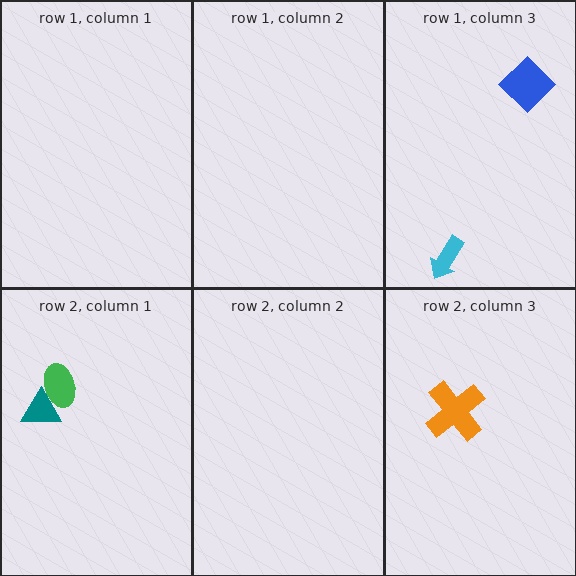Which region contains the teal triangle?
The row 2, column 1 region.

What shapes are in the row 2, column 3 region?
The orange cross.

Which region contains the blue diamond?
The row 1, column 3 region.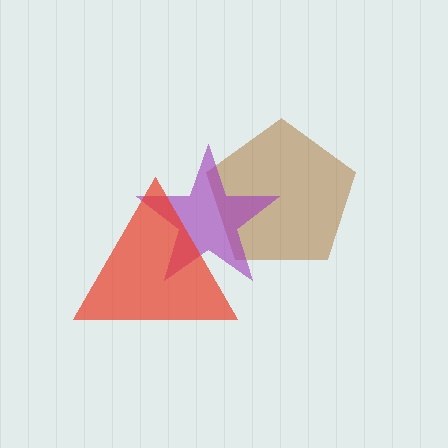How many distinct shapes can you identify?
There are 3 distinct shapes: a brown pentagon, a purple star, a red triangle.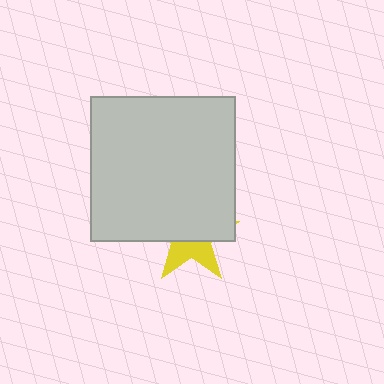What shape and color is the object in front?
The object in front is a light gray square.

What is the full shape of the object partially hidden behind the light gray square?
The partially hidden object is a yellow star.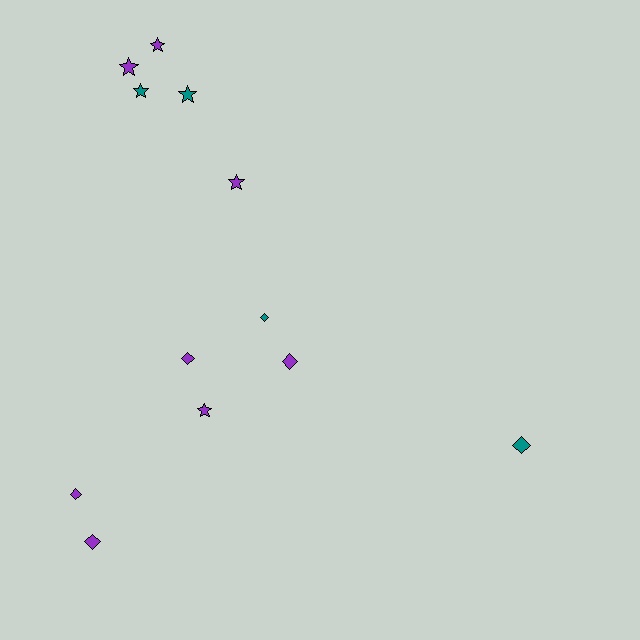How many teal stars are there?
There are 2 teal stars.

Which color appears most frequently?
Purple, with 8 objects.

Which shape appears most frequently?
Star, with 6 objects.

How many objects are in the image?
There are 12 objects.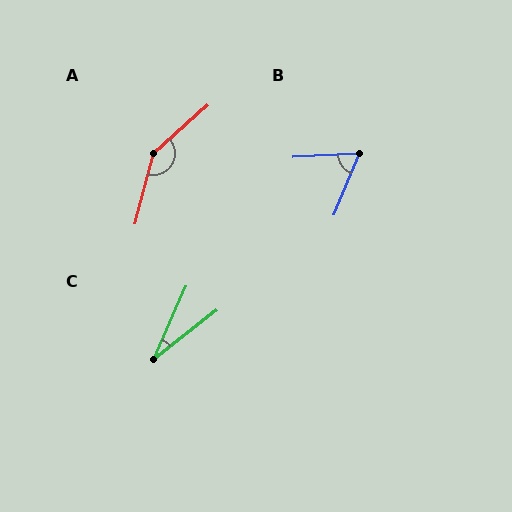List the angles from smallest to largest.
C (28°), B (65°), A (147°).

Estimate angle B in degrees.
Approximately 65 degrees.